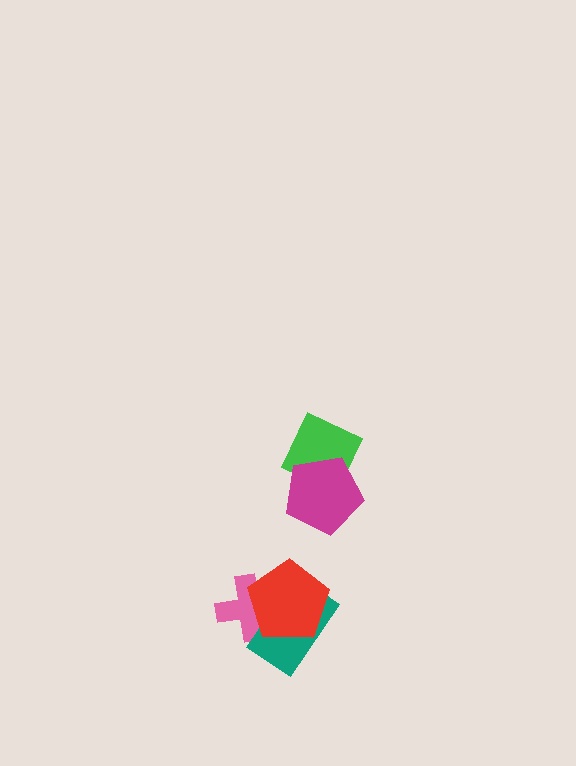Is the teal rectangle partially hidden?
Yes, it is partially covered by another shape.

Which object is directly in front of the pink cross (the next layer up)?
The teal rectangle is directly in front of the pink cross.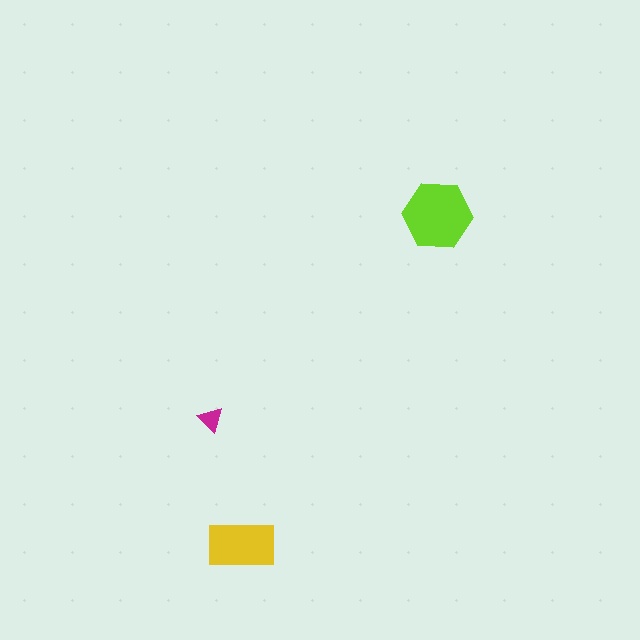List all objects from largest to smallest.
The lime hexagon, the yellow rectangle, the magenta triangle.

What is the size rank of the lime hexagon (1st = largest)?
1st.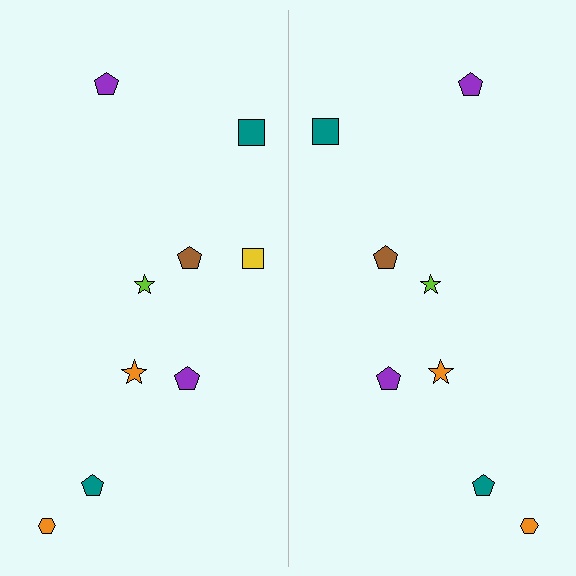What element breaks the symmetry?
A yellow square is missing from the right side.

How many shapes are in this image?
There are 17 shapes in this image.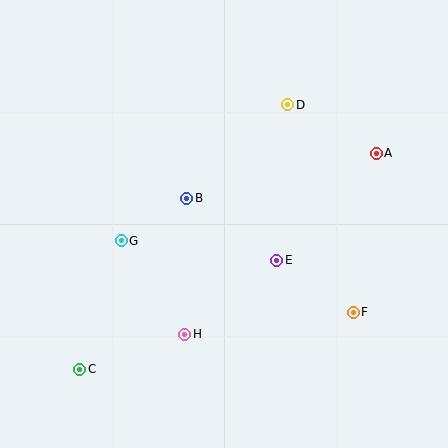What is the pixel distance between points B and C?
The distance between B and C is 202 pixels.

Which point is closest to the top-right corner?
Point A is closest to the top-right corner.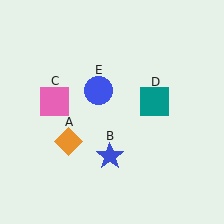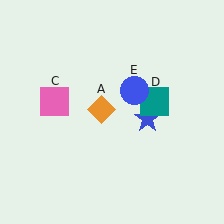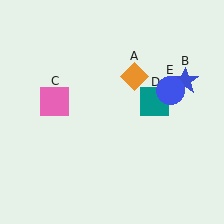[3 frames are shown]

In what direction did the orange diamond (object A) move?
The orange diamond (object A) moved up and to the right.